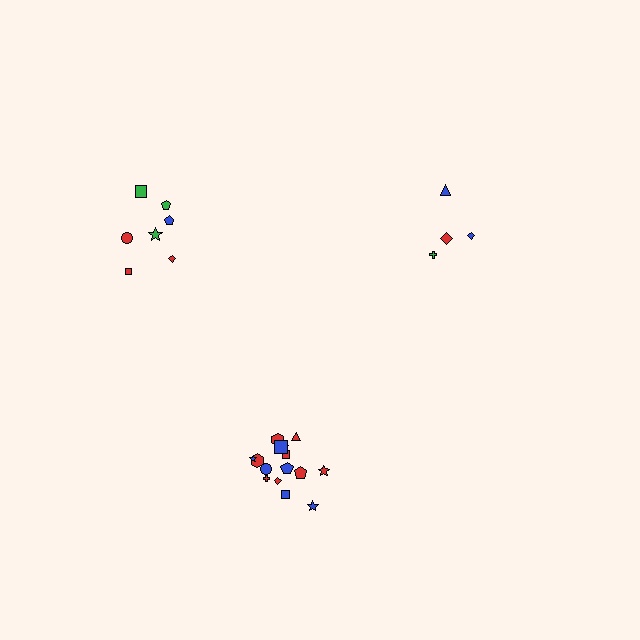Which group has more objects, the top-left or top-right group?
The top-left group.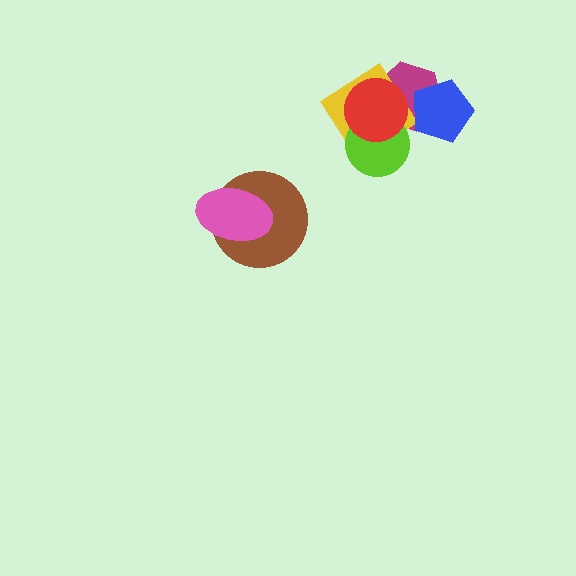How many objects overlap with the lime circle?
3 objects overlap with the lime circle.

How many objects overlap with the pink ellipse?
1 object overlaps with the pink ellipse.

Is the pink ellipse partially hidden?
No, no other shape covers it.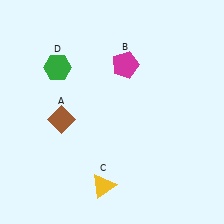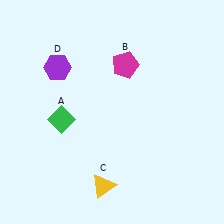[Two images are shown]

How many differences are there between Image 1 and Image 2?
There are 2 differences between the two images.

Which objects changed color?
A changed from brown to green. D changed from green to purple.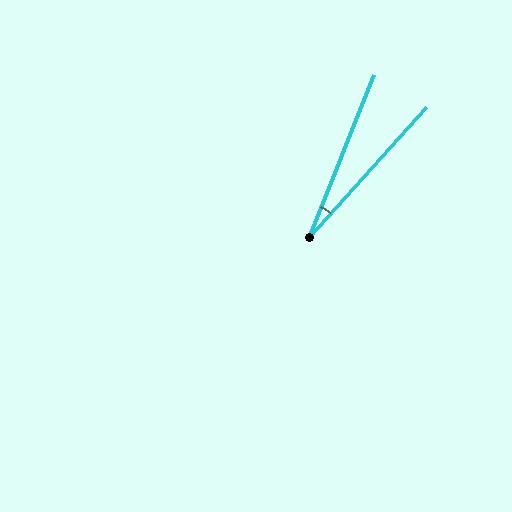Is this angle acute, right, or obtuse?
It is acute.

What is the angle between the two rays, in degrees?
Approximately 20 degrees.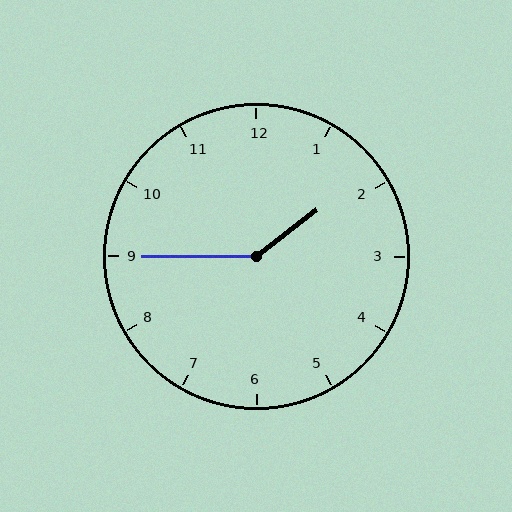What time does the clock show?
1:45.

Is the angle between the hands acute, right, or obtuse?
It is obtuse.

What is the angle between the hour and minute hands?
Approximately 142 degrees.